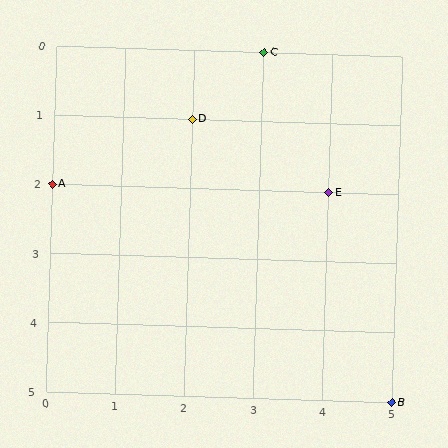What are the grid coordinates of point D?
Point D is at grid coordinates (2, 1).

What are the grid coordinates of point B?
Point B is at grid coordinates (5, 5).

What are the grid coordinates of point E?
Point E is at grid coordinates (4, 2).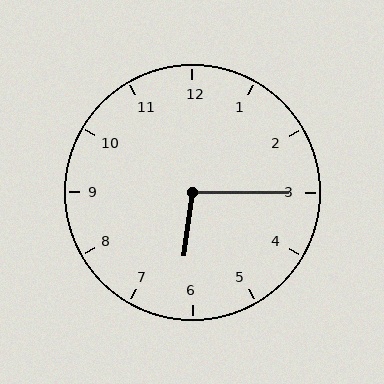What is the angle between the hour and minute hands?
Approximately 98 degrees.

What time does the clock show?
6:15.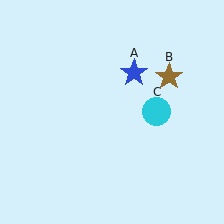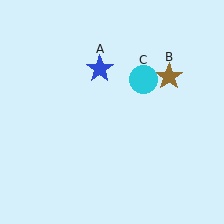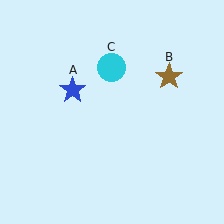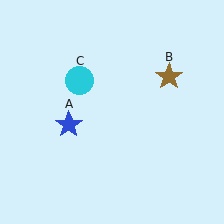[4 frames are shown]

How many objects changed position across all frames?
2 objects changed position: blue star (object A), cyan circle (object C).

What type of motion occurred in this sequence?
The blue star (object A), cyan circle (object C) rotated counterclockwise around the center of the scene.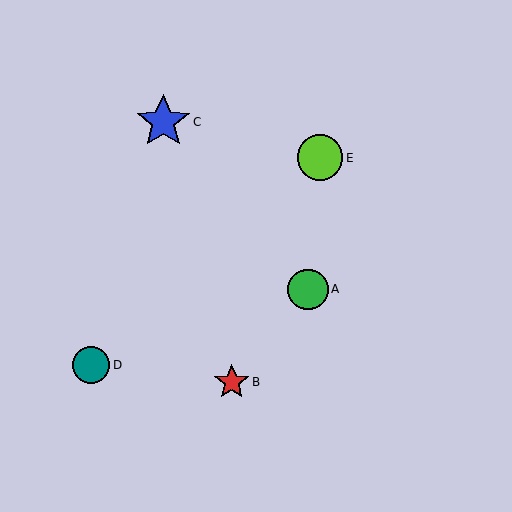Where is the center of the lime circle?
The center of the lime circle is at (320, 158).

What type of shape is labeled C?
Shape C is a blue star.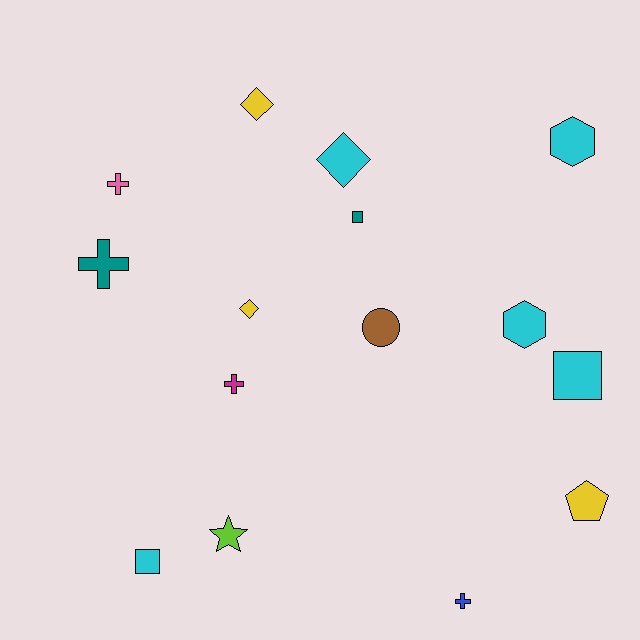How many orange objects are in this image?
There are no orange objects.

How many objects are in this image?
There are 15 objects.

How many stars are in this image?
There is 1 star.